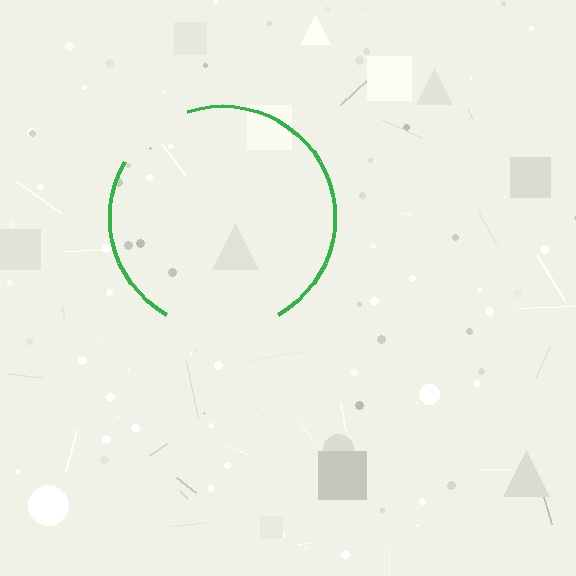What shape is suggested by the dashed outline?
The dashed outline suggests a circle.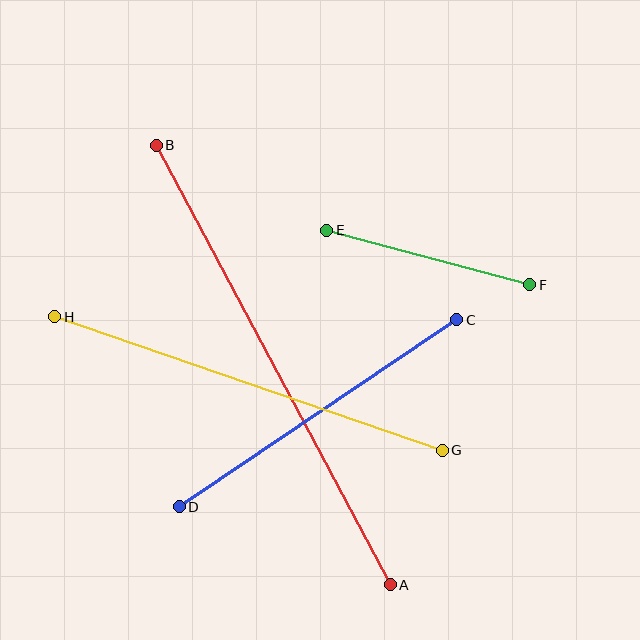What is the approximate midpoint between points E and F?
The midpoint is at approximately (428, 257) pixels.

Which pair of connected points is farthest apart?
Points A and B are farthest apart.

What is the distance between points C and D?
The distance is approximately 335 pixels.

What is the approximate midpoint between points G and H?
The midpoint is at approximately (248, 383) pixels.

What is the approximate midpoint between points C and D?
The midpoint is at approximately (318, 413) pixels.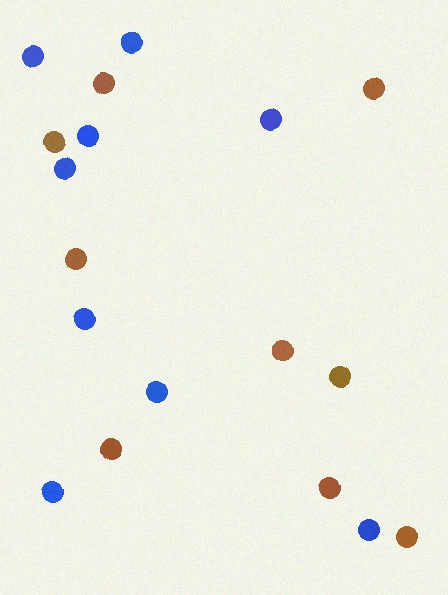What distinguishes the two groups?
There are 2 groups: one group of blue circles (9) and one group of brown circles (9).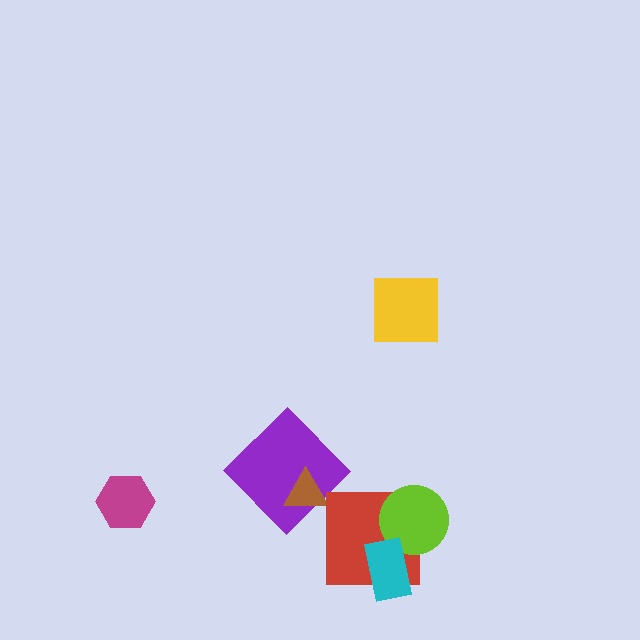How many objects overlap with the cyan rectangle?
2 objects overlap with the cyan rectangle.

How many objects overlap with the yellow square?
0 objects overlap with the yellow square.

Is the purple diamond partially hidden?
Yes, it is partially covered by another shape.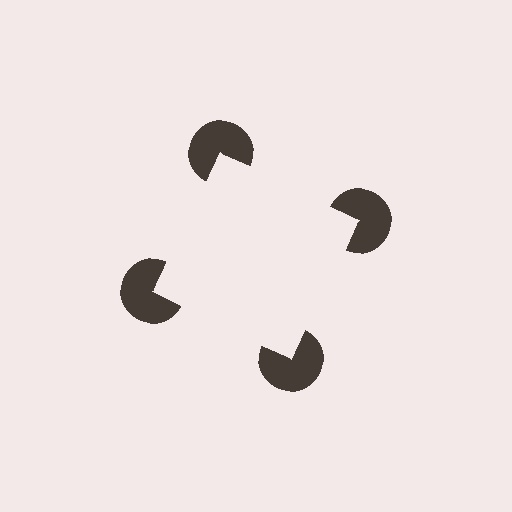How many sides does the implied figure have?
4 sides.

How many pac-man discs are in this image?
There are 4 — one at each vertex of the illusory square.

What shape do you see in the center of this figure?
An illusory square — its edges are inferred from the aligned wedge cuts in the pac-man discs, not physically drawn.